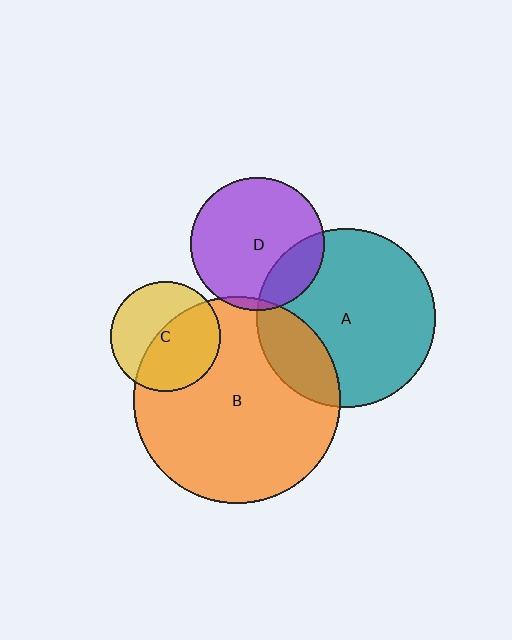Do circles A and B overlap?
Yes.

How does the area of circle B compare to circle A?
Approximately 1.3 times.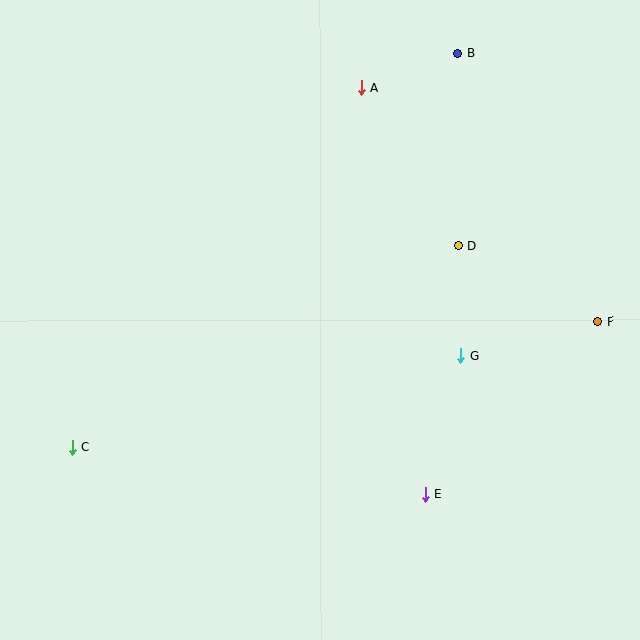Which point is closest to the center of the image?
Point G at (461, 356) is closest to the center.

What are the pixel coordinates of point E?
Point E is at (426, 494).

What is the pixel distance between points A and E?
The distance between A and E is 411 pixels.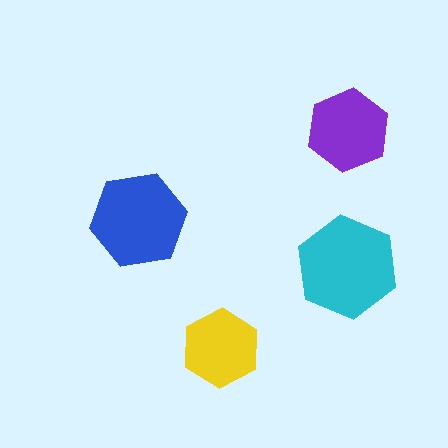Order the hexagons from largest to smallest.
the cyan one, the blue one, the purple one, the yellow one.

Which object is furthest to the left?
The blue hexagon is leftmost.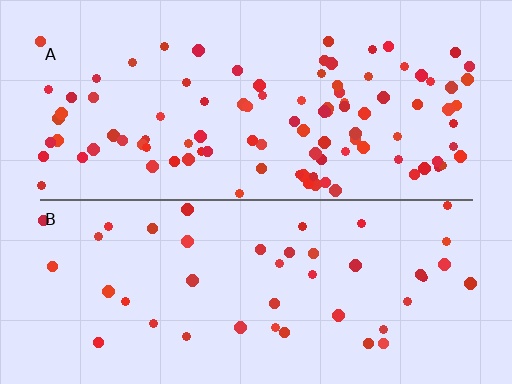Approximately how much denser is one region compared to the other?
Approximately 2.3× — region A over region B.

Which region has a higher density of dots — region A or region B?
A (the top).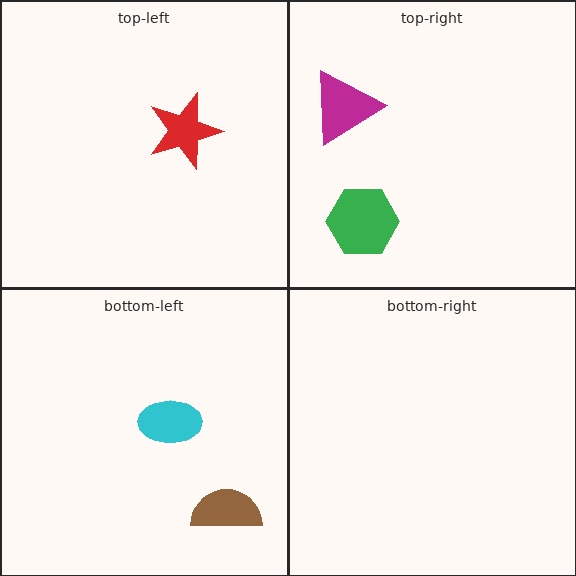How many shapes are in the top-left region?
1.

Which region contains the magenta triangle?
The top-right region.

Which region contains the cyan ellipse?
The bottom-left region.